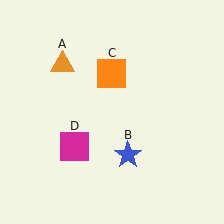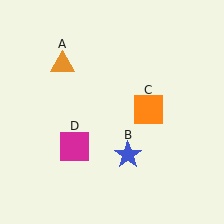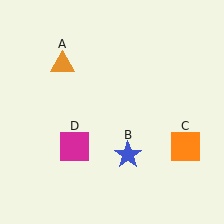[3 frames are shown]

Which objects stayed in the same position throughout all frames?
Orange triangle (object A) and blue star (object B) and magenta square (object D) remained stationary.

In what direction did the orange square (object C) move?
The orange square (object C) moved down and to the right.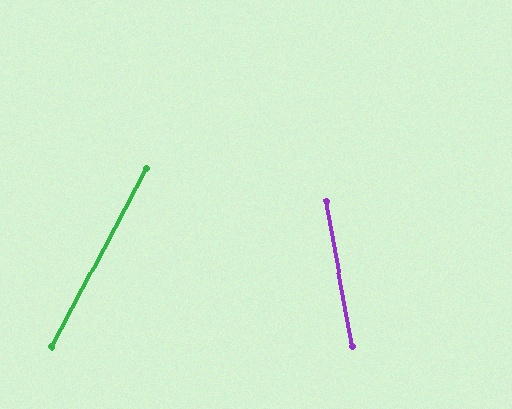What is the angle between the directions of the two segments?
Approximately 38 degrees.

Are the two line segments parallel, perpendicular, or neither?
Neither parallel nor perpendicular — they differ by about 38°.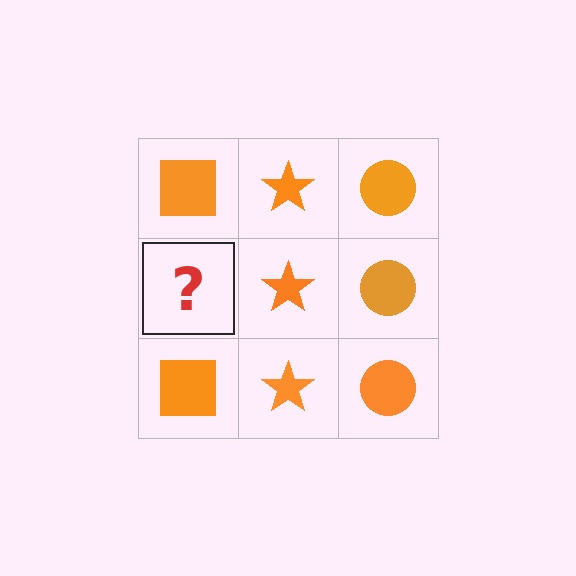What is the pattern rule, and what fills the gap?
The rule is that each column has a consistent shape. The gap should be filled with an orange square.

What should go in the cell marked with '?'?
The missing cell should contain an orange square.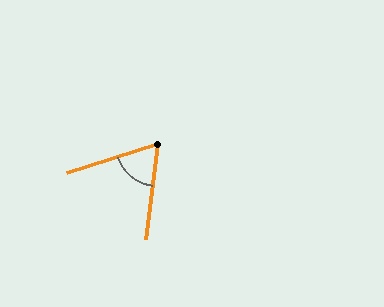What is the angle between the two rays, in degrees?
Approximately 65 degrees.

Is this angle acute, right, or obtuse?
It is acute.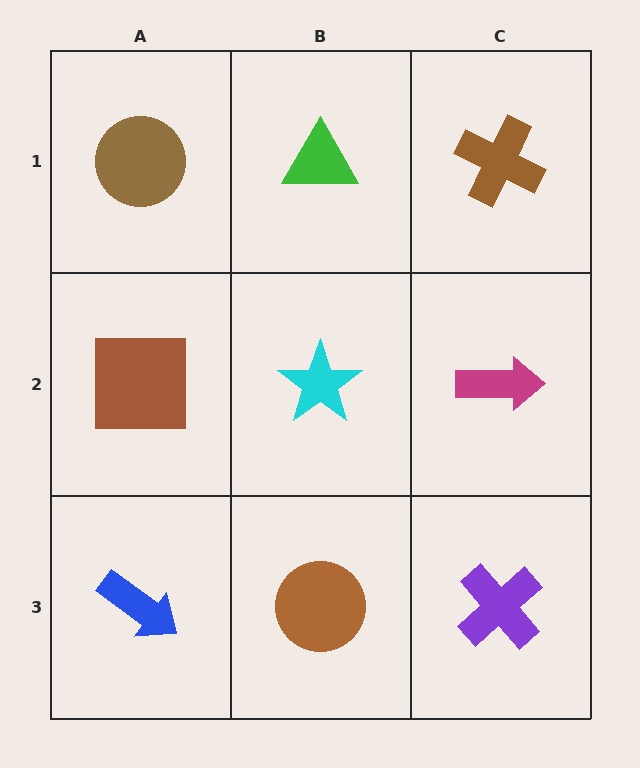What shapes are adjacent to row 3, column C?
A magenta arrow (row 2, column C), a brown circle (row 3, column B).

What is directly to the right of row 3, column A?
A brown circle.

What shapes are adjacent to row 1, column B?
A cyan star (row 2, column B), a brown circle (row 1, column A), a brown cross (row 1, column C).